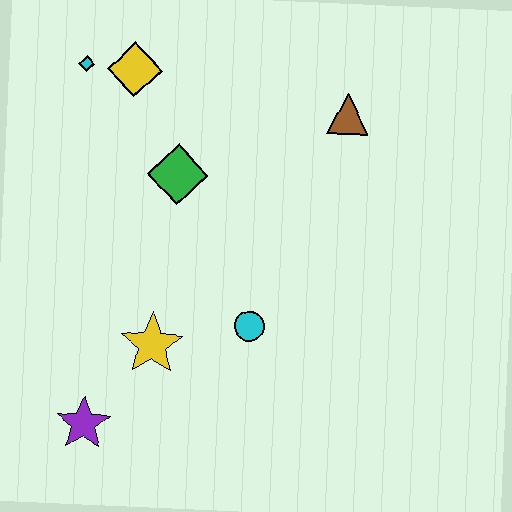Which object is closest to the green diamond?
The yellow diamond is closest to the green diamond.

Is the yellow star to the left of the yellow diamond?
No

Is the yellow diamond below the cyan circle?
No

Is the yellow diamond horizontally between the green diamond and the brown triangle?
No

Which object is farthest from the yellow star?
The brown triangle is farthest from the yellow star.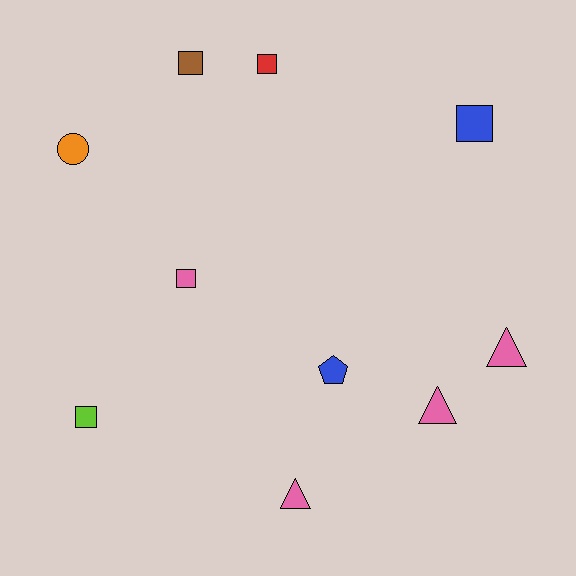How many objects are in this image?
There are 10 objects.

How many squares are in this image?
There are 5 squares.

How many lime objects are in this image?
There is 1 lime object.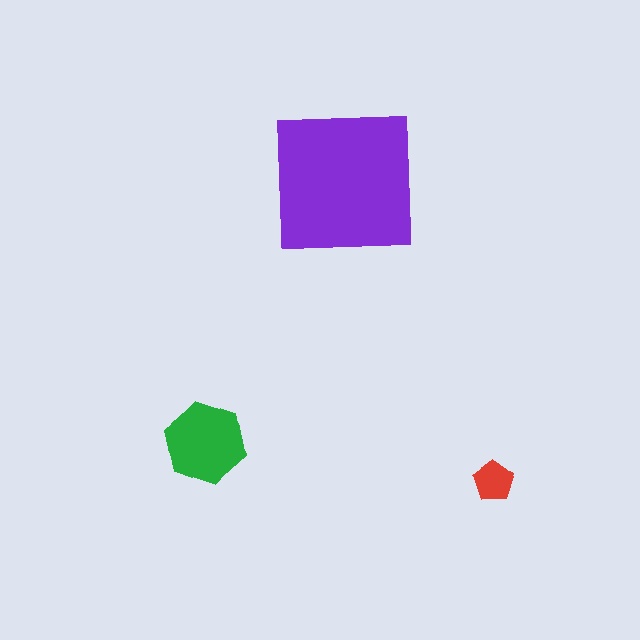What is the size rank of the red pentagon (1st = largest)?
3rd.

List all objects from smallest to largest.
The red pentagon, the green hexagon, the purple square.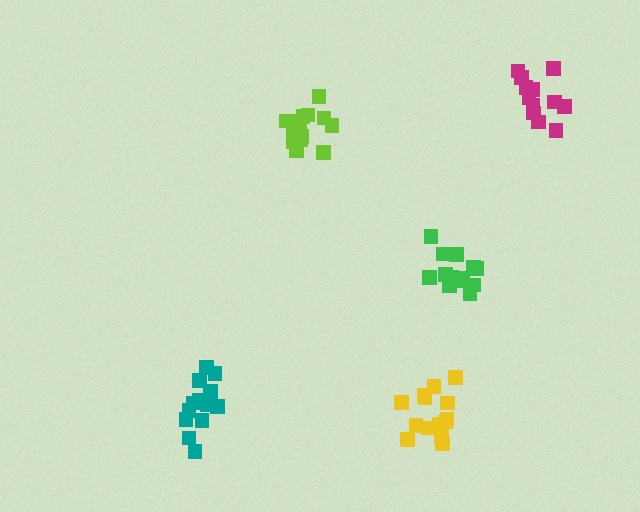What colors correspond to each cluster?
The clusters are colored: teal, lime, green, yellow, magenta.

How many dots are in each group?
Group 1: 14 dots, Group 2: 14 dots, Group 3: 13 dots, Group 4: 14 dots, Group 5: 13 dots (68 total).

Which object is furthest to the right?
The magenta cluster is rightmost.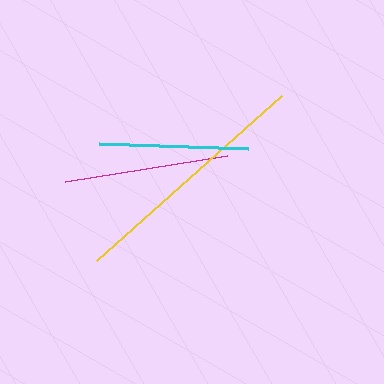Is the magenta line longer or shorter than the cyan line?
The magenta line is longer than the cyan line.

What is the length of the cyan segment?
The cyan segment is approximately 150 pixels long.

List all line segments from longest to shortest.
From longest to shortest: yellow, magenta, cyan.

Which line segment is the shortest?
The cyan line is the shortest at approximately 150 pixels.